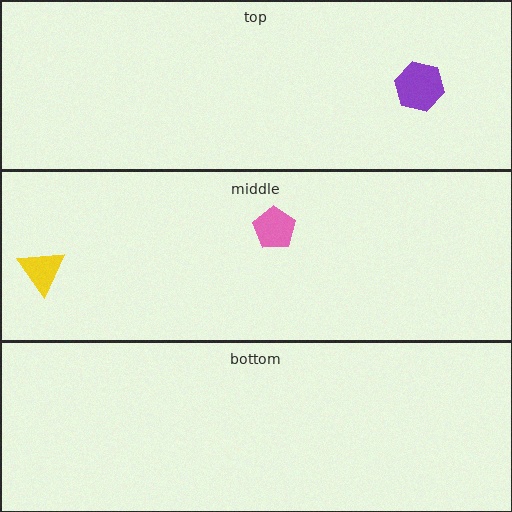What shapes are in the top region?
The purple hexagon.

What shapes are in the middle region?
The pink pentagon, the yellow triangle.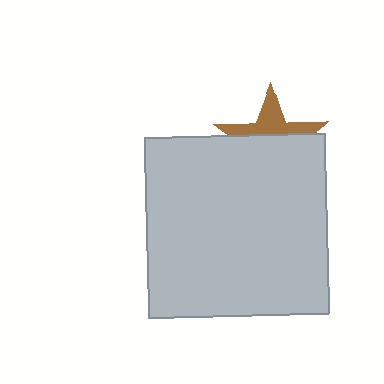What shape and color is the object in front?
The object in front is a light gray square.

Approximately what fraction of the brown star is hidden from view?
Roughly 62% of the brown star is hidden behind the light gray square.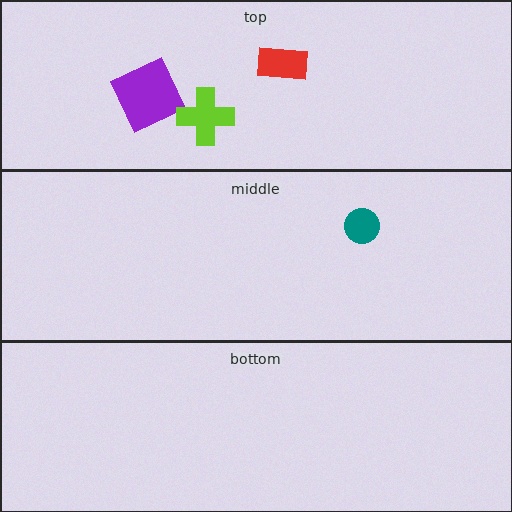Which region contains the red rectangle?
The top region.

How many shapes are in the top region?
3.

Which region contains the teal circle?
The middle region.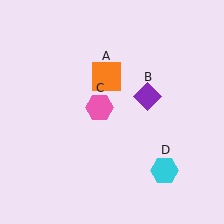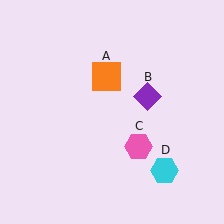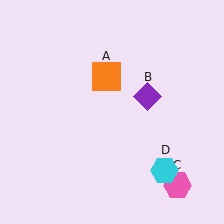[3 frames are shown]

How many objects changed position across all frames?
1 object changed position: pink hexagon (object C).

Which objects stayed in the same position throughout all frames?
Orange square (object A) and purple diamond (object B) and cyan hexagon (object D) remained stationary.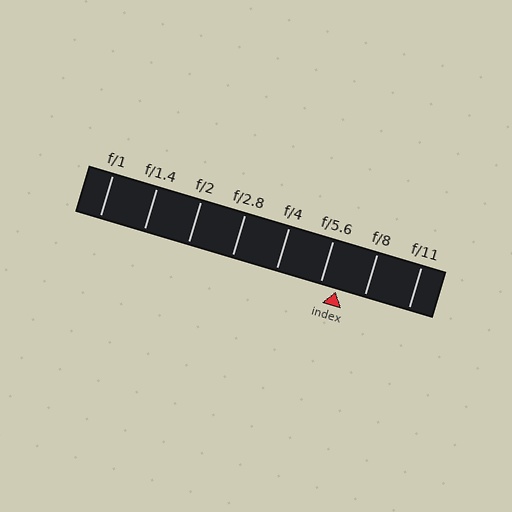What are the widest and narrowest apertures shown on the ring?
The widest aperture shown is f/1 and the narrowest is f/11.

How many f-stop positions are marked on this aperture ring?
There are 8 f-stop positions marked.